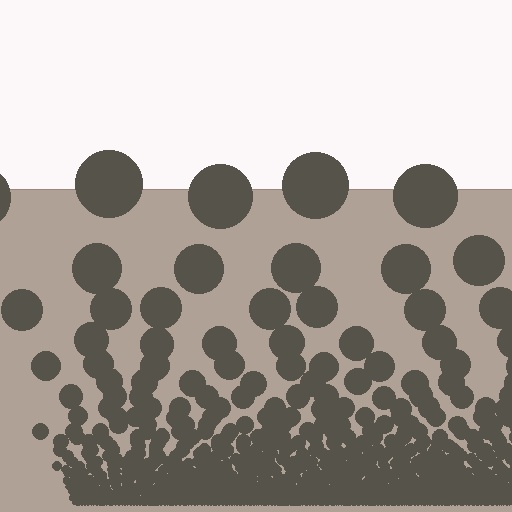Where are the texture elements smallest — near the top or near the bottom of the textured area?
Near the bottom.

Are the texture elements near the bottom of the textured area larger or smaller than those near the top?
Smaller. The gradient is inverted — elements near the bottom are smaller and denser.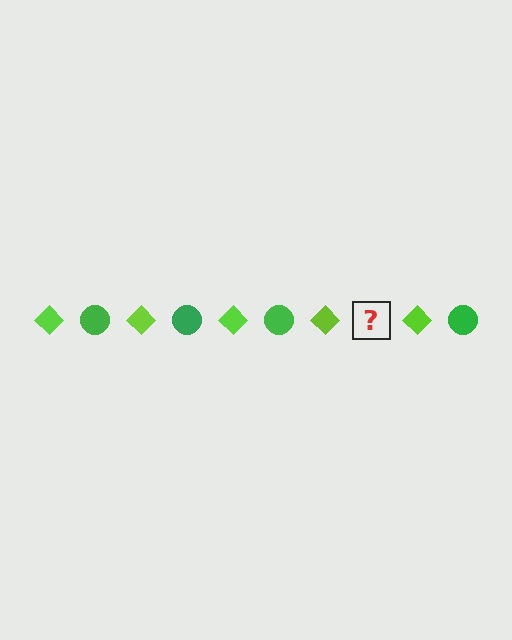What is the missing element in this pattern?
The missing element is a green circle.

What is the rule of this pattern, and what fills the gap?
The rule is that the pattern alternates between lime diamond and green circle. The gap should be filled with a green circle.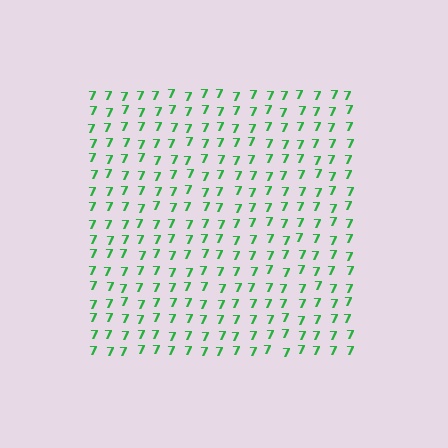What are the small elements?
The small elements are digit 7's.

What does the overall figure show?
The overall figure shows a square.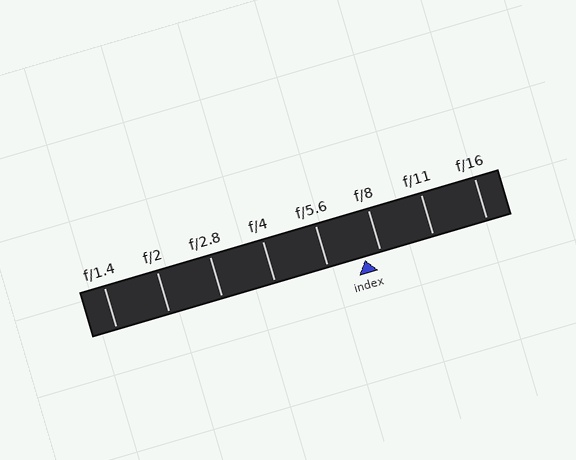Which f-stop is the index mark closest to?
The index mark is closest to f/8.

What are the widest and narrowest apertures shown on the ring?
The widest aperture shown is f/1.4 and the narrowest is f/16.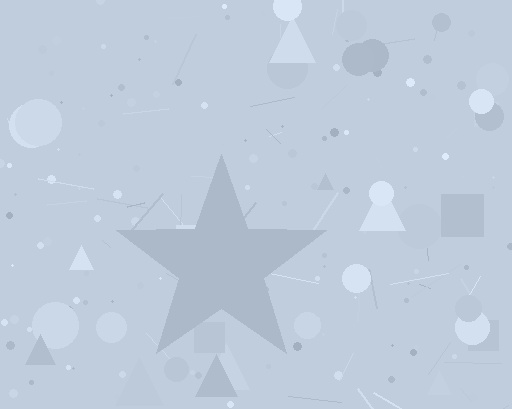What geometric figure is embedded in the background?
A star is embedded in the background.